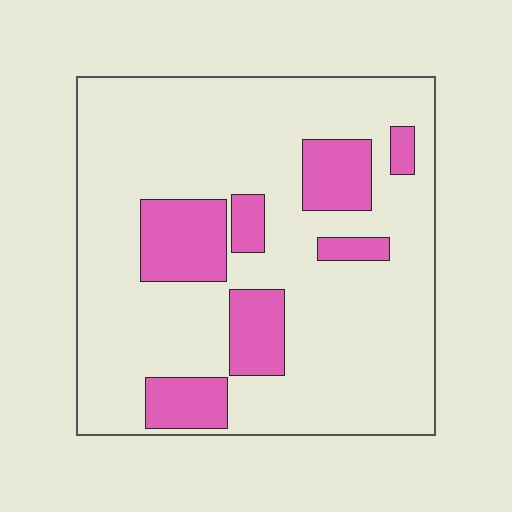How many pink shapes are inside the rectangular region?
7.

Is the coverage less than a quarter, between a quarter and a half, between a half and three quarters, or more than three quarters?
Less than a quarter.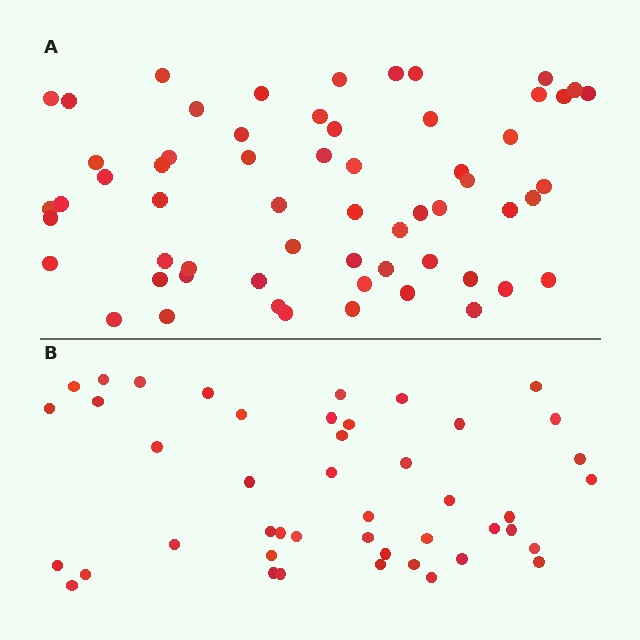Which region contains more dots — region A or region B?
Region A (the top region) has more dots.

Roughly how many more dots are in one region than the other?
Region A has approximately 15 more dots than region B.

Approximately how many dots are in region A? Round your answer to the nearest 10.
About 60 dots.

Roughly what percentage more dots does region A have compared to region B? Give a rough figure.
About 35% more.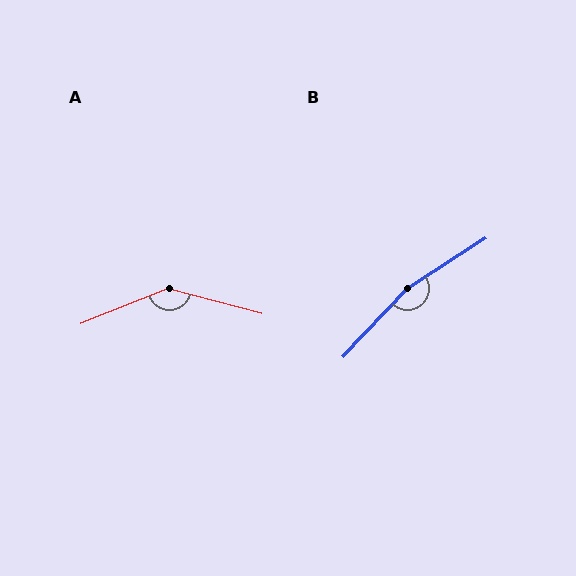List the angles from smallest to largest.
A (143°), B (166°).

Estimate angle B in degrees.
Approximately 166 degrees.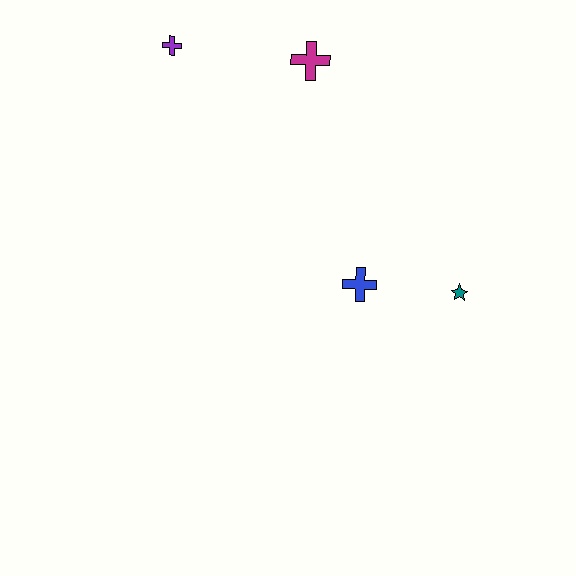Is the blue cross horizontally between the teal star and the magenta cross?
Yes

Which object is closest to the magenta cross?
The purple cross is closest to the magenta cross.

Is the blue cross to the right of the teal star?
No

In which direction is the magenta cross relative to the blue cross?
The magenta cross is above the blue cross.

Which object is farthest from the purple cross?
The teal star is farthest from the purple cross.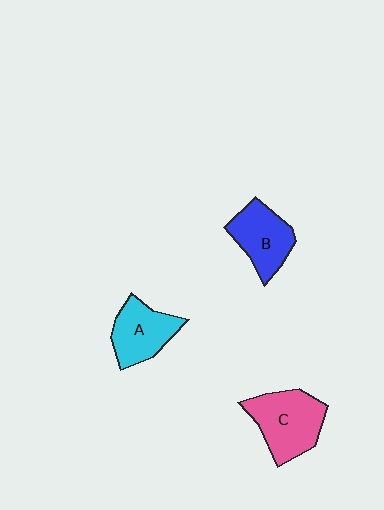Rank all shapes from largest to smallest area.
From largest to smallest: C (pink), B (blue), A (cyan).